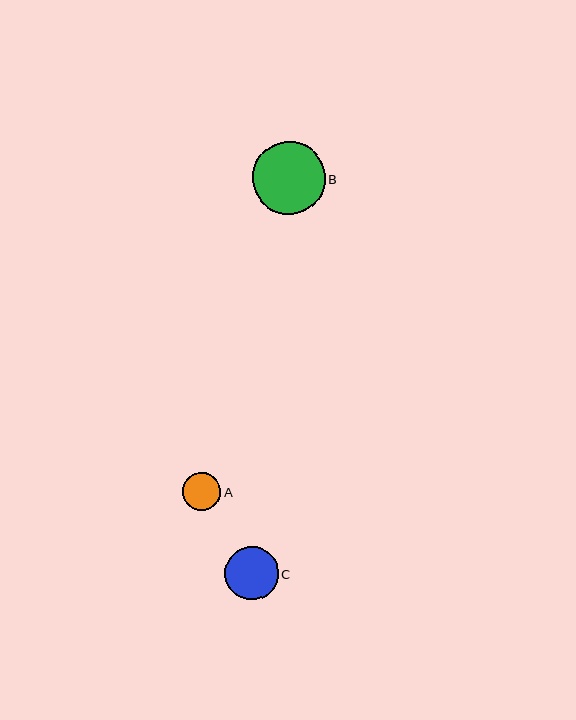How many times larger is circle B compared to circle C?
Circle B is approximately 1.4 times the size of circle C.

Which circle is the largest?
Circle B is the largest with a size of approximately 73 pixels.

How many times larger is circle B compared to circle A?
Circle B is approximately 1.9 times the size of circle A.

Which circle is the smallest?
Circle A is the smallest with a size of approximately 38 pixels.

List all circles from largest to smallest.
From largest to smallest: B, C, A.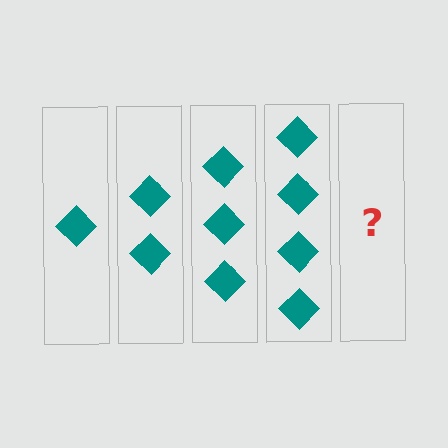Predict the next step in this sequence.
The next step is 5 diamonds.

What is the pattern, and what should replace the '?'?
The pattern is that each step adds one more diamond. The '?' should be 5 diamonds.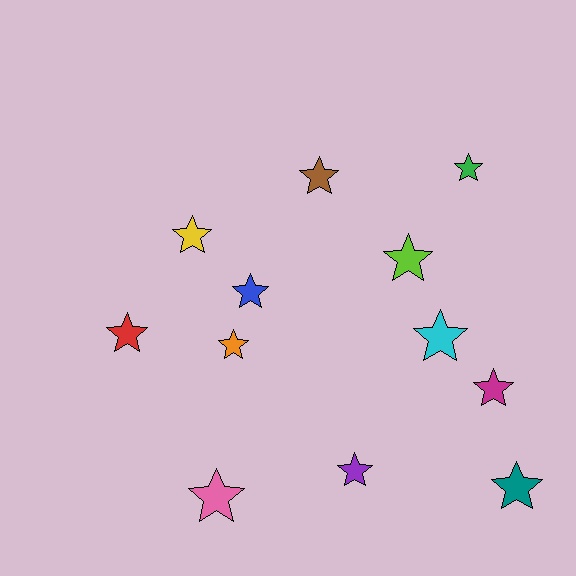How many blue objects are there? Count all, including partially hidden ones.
There is 1 blue object.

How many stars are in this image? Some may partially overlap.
There are 12 stars.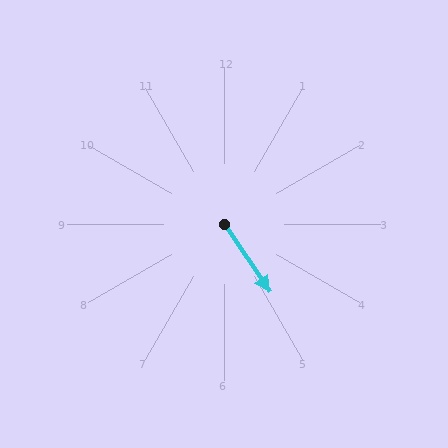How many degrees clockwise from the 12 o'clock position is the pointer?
Approximately 146 degrees.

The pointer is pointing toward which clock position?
Roughly 5 o'clock.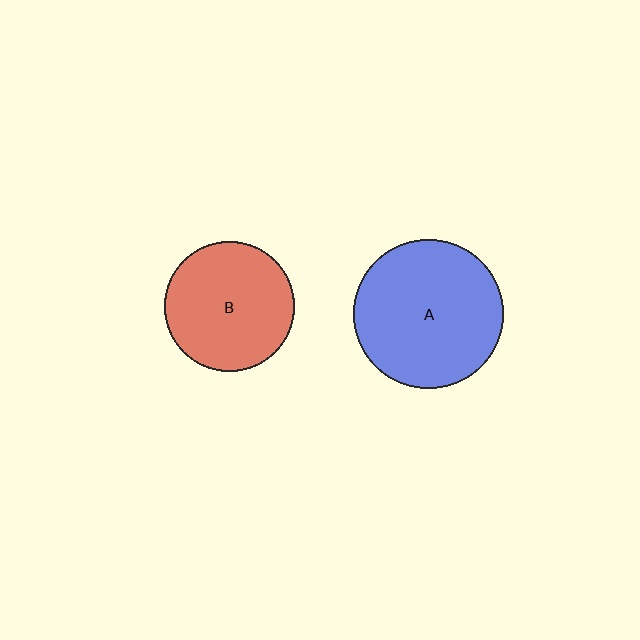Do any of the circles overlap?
No, none of the circles overlap.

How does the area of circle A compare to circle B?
Approximately 1.3 times.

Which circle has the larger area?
Circle A (blue).